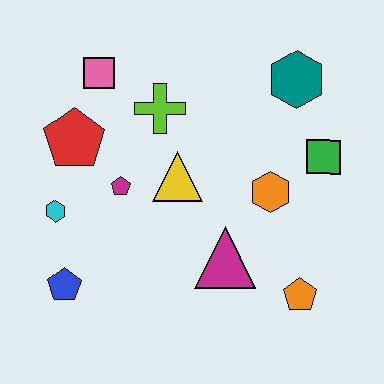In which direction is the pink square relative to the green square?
The pink square is to the left of the green square.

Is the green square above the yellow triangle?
Yes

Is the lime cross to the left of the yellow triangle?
Yes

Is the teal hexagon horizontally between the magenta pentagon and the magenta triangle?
No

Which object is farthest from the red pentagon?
The orange pentagon is farthest from the red pentagon.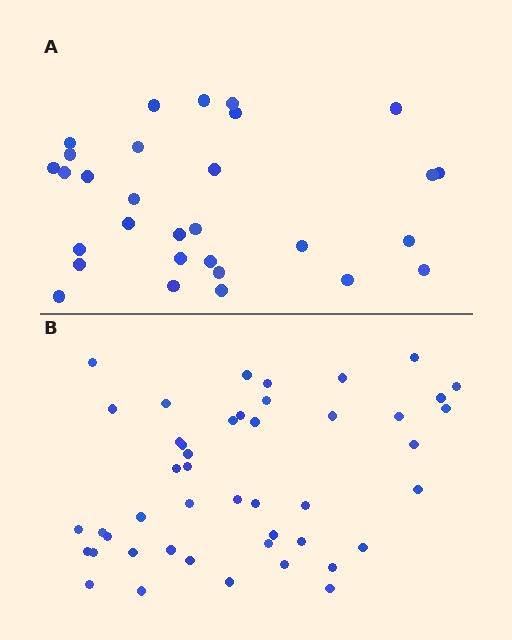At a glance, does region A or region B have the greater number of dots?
Region B (the bottom region) has more dots.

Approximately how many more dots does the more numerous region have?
Region B has approximately 15 more dots than region A.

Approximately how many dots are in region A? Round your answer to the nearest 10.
About 30 dots.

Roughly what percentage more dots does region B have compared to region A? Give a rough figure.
About 55% more.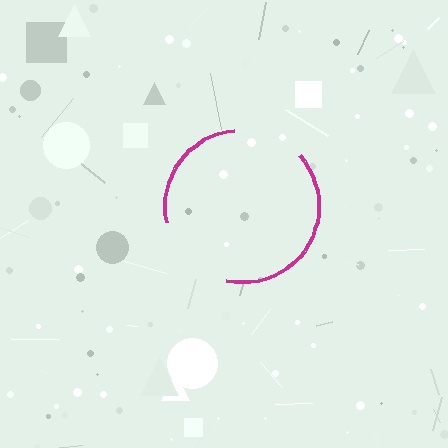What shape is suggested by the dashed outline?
The dashed outline suggests a circle.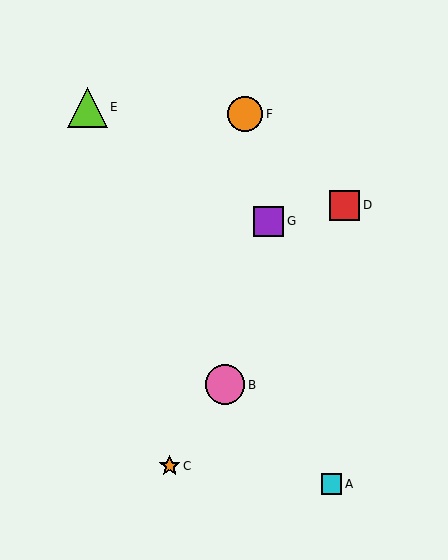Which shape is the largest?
The lime triangle (labeled E) is the largest.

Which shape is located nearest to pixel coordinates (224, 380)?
The pink circle (labeled B) at (225, 385) is nearest to that location.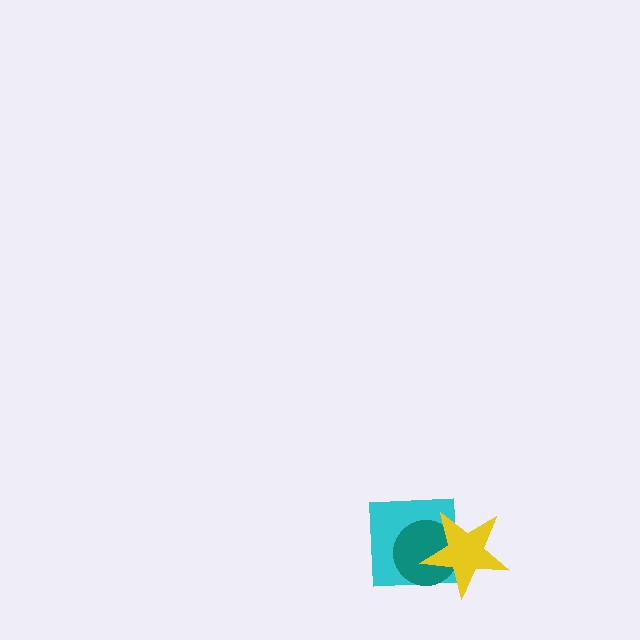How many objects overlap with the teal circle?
2 objects overlap with the teal circle.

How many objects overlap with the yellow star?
2 objects overlap with the yellow star.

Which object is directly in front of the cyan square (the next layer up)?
The teal circle is directly in front of the cyan square.